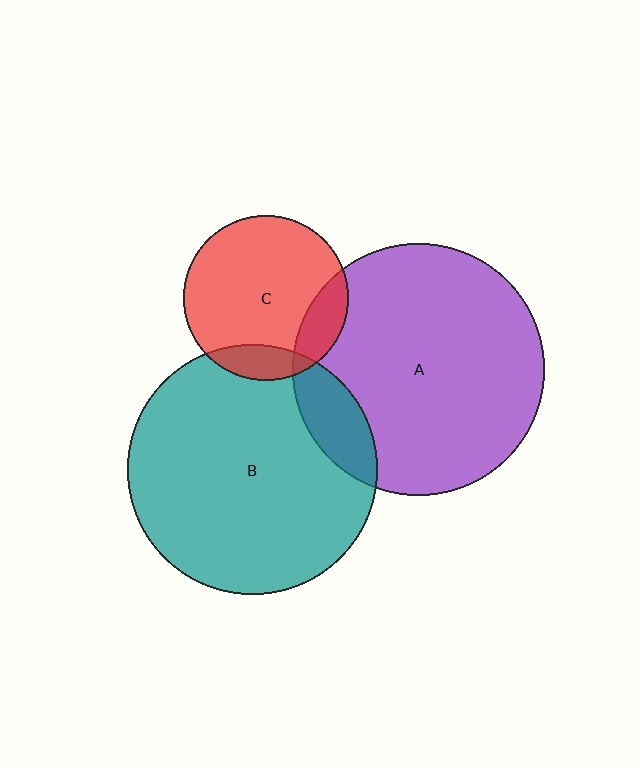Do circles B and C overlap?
Yes.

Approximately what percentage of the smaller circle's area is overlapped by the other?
Approximately 15%.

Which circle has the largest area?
Circle A (purple).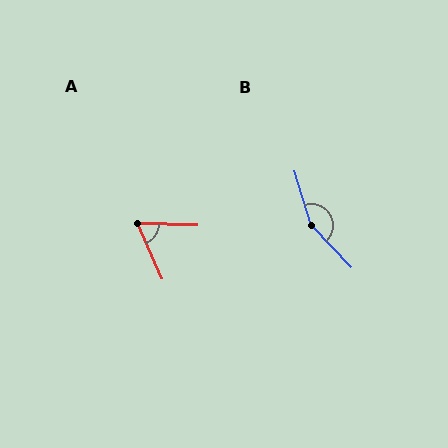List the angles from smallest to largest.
A (66°), B (154°).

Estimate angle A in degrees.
Approximately 66 degrees.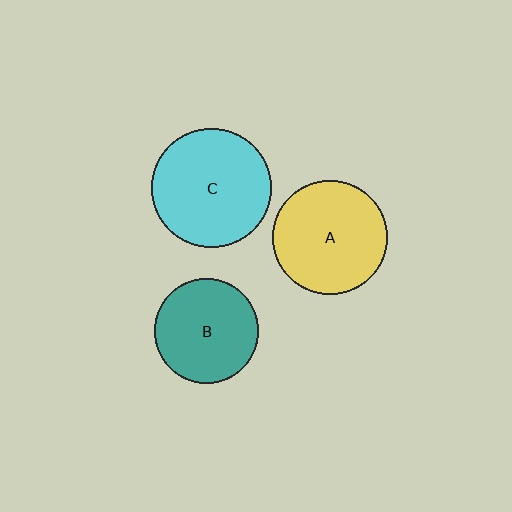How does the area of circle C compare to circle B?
Approximately 1.3 times.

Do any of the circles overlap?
No, none of the circles overlap.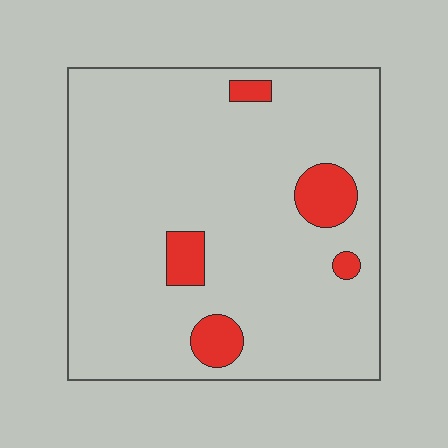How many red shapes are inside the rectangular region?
5.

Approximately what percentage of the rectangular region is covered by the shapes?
Approximately 10%.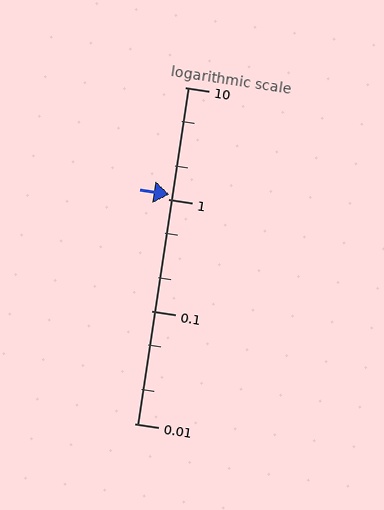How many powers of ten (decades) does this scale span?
The scale spans 3 decades, from 0.01 to 10.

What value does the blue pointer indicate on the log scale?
The pointer indicates approximately 1.1.